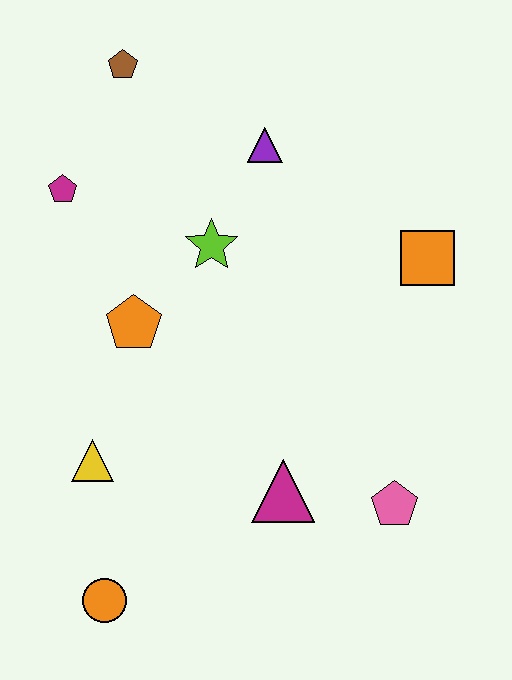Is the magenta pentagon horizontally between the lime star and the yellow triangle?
No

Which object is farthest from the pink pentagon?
The brown pentagon is farthest from the pink pentagon.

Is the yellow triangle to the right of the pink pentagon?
No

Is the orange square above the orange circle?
Yes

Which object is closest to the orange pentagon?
The lime star is closest to the orange pentagon.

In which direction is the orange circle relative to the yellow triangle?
The orange circle is below the yellow triangle.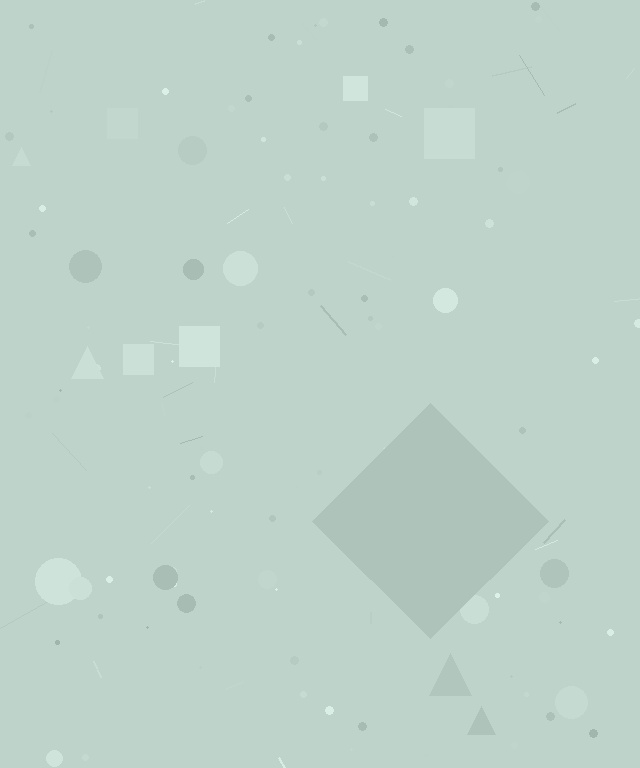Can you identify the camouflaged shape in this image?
The camouflaged shape is a diamond.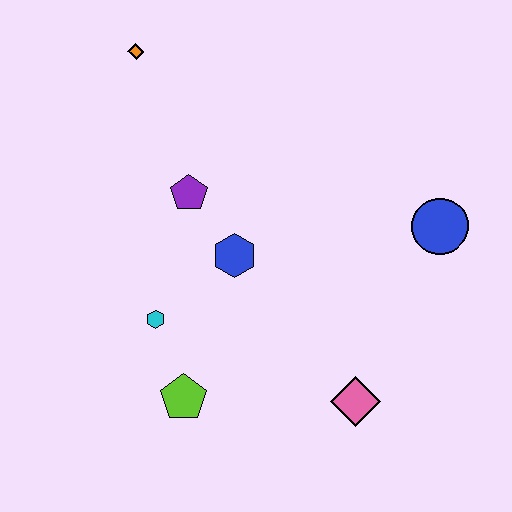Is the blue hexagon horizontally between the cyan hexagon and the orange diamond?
No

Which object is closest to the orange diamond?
The purple pentagon is closest to the orange diamond.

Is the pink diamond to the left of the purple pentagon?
No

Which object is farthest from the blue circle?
The orange diamond is farthest from the blue circle.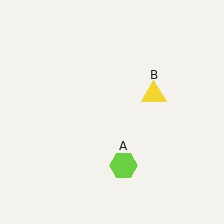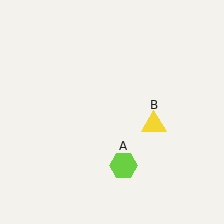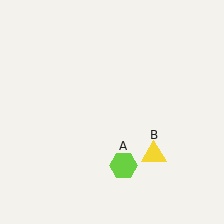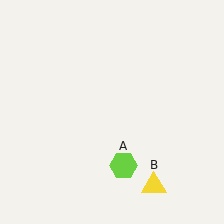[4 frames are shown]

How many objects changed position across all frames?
1 object changed position: yellow triangle (object B).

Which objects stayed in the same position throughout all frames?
Lime hexagon (object A) remained stationary.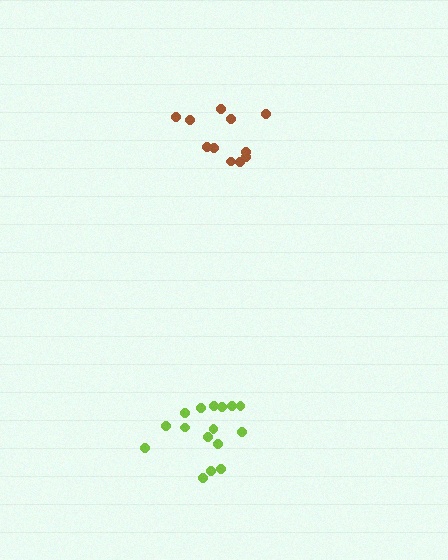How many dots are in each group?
Group 1: 11 dots, Group 2: 16 dots (27 total).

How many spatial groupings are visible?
There are 2 spatial groupings.